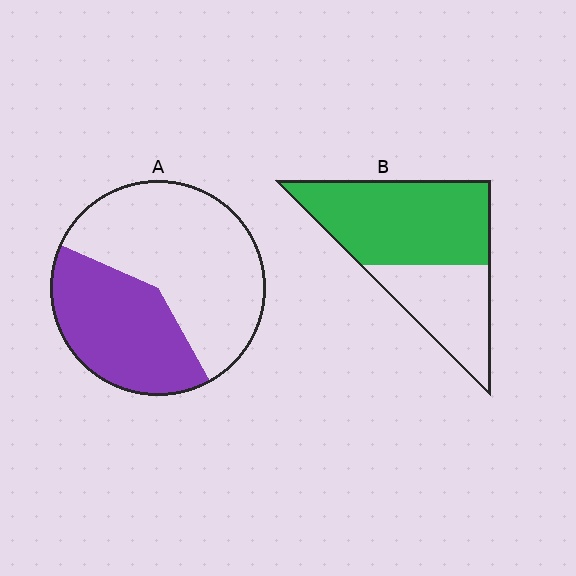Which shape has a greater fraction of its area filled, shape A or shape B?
Shape B.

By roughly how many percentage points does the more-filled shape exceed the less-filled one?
By roughly 25 percentage points (B over A).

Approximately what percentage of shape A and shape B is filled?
A is approximately 40% and B is approximately 65%.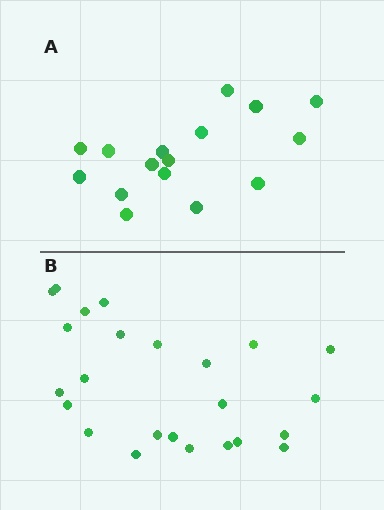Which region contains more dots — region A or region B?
Region B (the bottom region) has more dots.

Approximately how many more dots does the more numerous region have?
Region B has roughly 8 or so more dots than region A.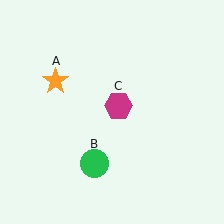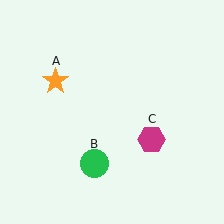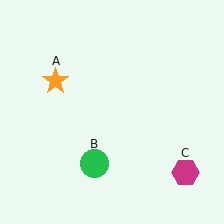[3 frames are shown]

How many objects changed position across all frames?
1 object changed position: magenta hexagon (object C).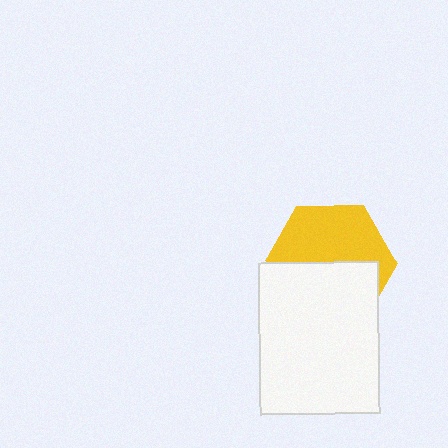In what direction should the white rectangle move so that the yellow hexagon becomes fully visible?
The white rectangle should move down. That is the shortest direction to clear the overlap and leave the yellow hexagon fully visible.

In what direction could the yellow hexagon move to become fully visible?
The yellow hexagon could move up. That would shift it out from behind the white rectangle entirely.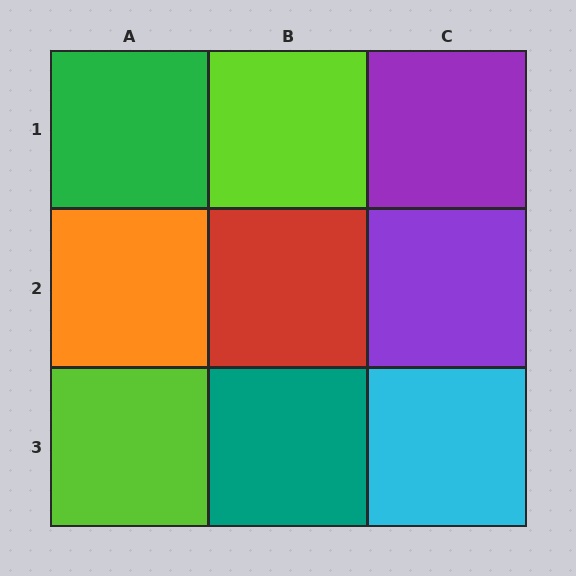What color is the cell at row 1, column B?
Lime.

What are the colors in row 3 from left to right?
Lime, teal, cyan.